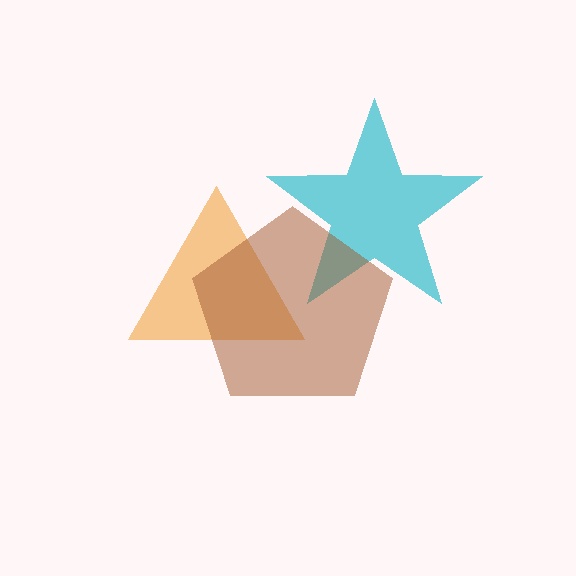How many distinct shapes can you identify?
There are 3 distinct shapes: an orange triangle, a cyan star, a brown pentagon.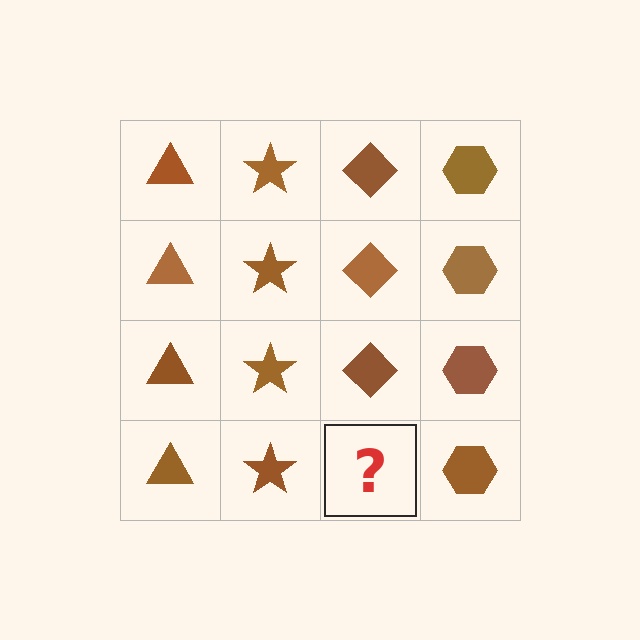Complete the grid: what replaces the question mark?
The question mark should be replaced with a brown diamond.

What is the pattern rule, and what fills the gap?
The rule is that each column has a consistent shape. The gap should be filled with a brown diamond.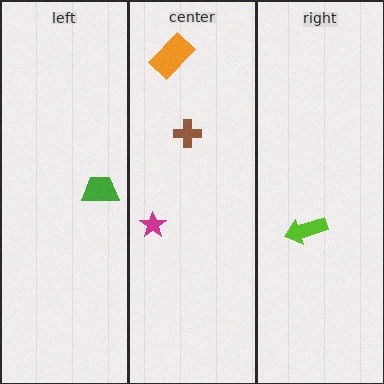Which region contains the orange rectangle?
The center region.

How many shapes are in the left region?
1.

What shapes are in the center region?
The orange rectangle, the magenta star, the brown cross.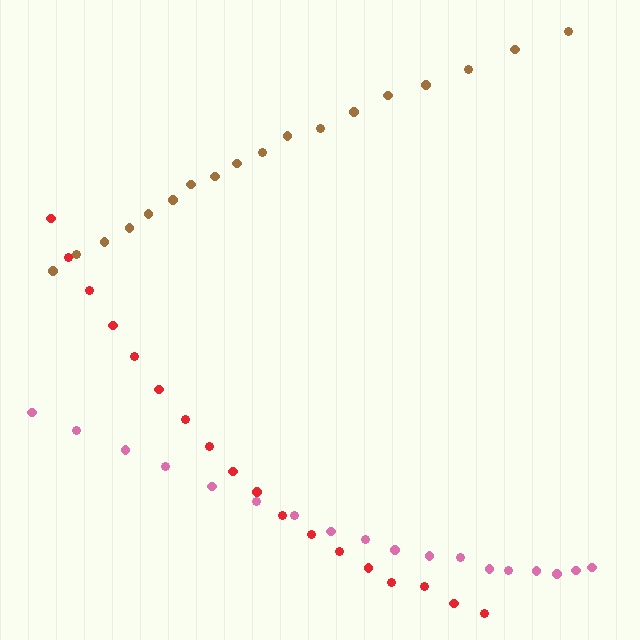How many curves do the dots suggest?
There are 3 distinct paths.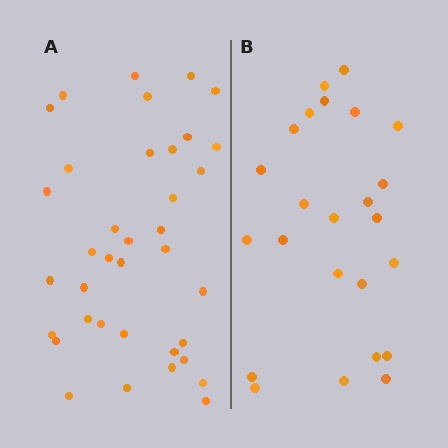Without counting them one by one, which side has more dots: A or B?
Region A (the left region) has more dots.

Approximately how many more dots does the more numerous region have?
Region A has approximately 15 more dots than region B.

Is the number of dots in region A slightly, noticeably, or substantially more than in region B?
Region A has substantially more. The ratio is roughly 1.5 to 1.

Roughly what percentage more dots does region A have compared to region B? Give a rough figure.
About 55% more.